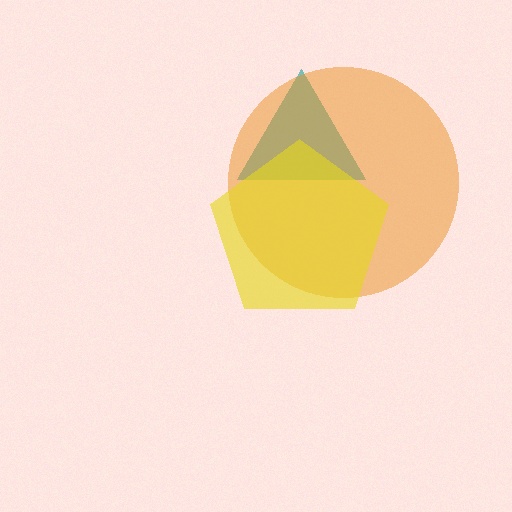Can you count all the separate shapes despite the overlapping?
Yes, there are 3 separate shapes.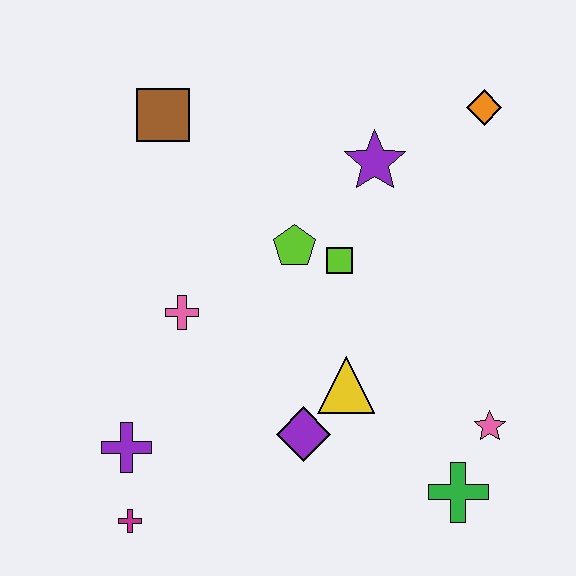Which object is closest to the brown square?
The lime pentagon is closest to the brown square.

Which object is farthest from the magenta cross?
The orange diamond is farthest from the magenta cross.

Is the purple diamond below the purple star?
Yes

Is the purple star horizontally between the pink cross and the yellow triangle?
No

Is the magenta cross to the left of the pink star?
Yes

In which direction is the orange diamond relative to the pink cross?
The orange diamond is to the right of the pink cross.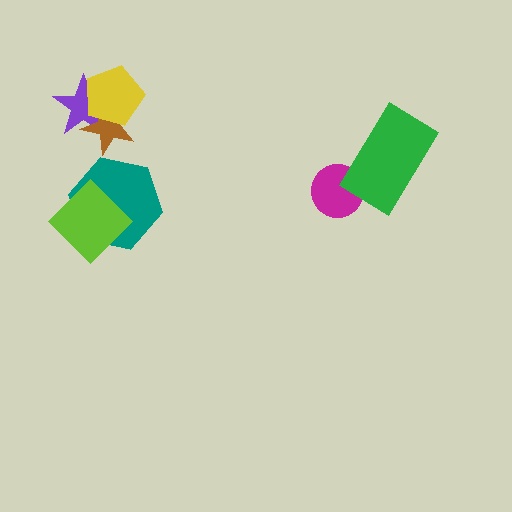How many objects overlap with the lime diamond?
1 object overlaps with the lime diamond.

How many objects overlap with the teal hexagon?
1 object overlaps with the teal hexagon.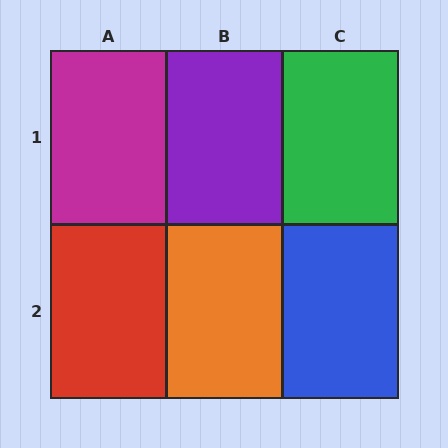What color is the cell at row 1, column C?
Green.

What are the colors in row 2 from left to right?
Red, orange, blue.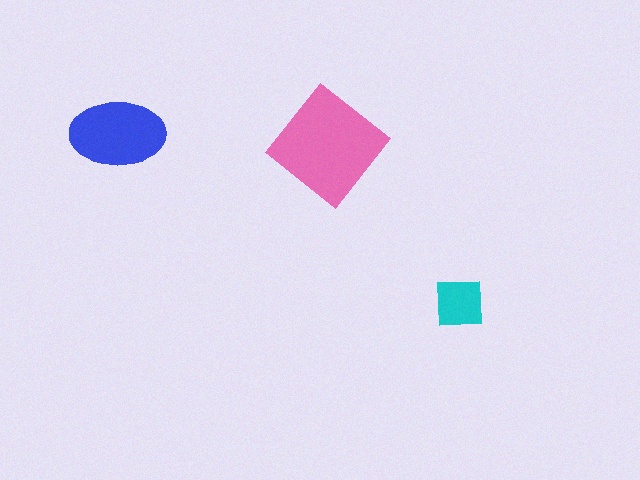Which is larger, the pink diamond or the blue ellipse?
The pink diamond.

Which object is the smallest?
The cyan square.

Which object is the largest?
The pink diamond.